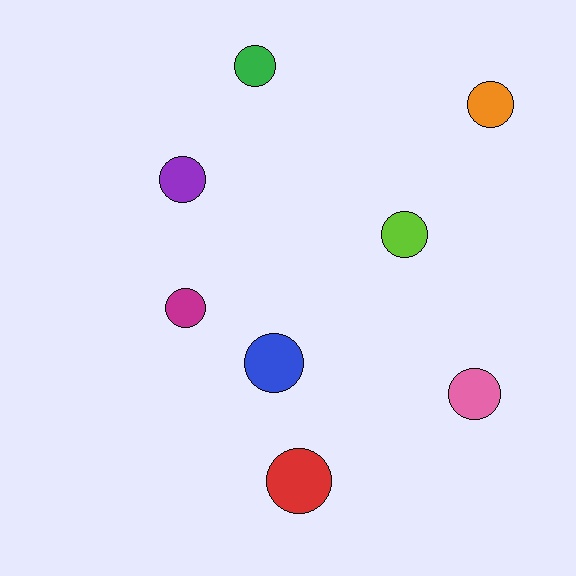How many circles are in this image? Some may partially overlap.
There are 8 circles.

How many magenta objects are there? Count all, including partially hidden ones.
There is 1 magenta object.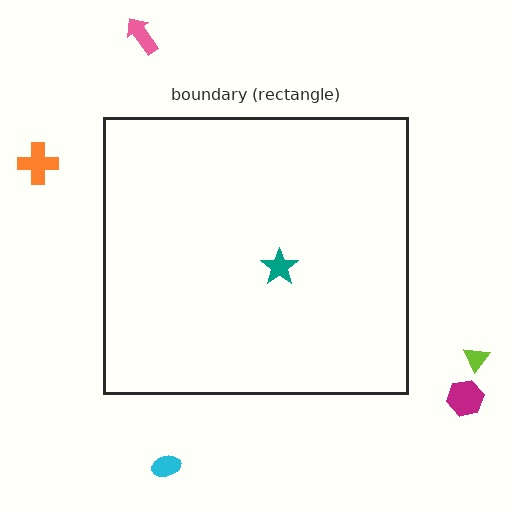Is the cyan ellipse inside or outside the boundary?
Outside.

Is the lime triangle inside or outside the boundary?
Outside.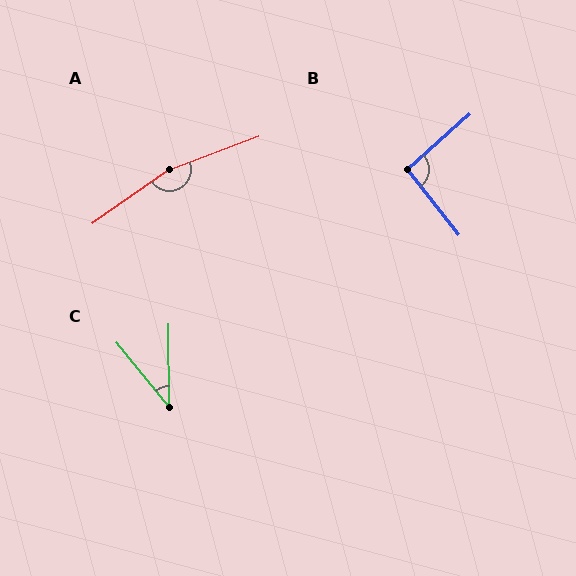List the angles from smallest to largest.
C (39°), B (93°), A (165°).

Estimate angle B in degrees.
Approximately 93 degrees.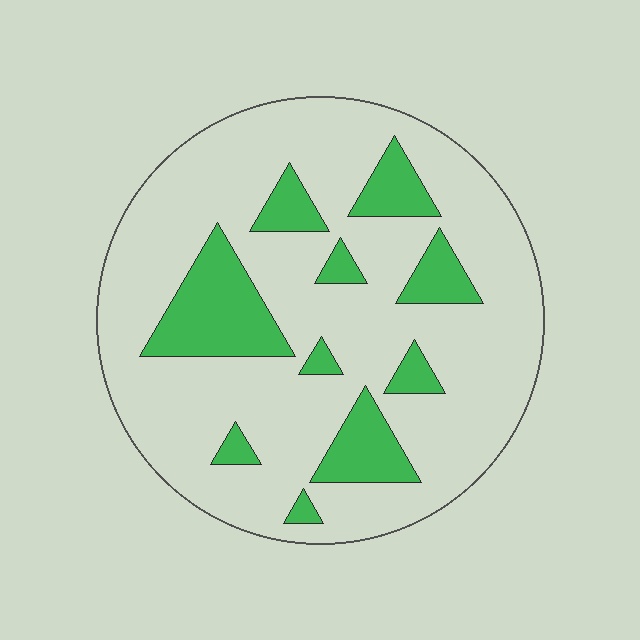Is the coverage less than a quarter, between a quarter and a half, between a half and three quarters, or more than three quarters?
Less than a quarter.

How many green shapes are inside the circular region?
10.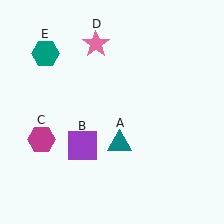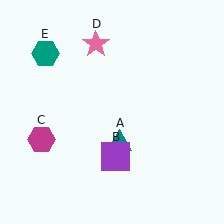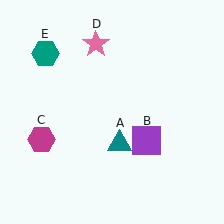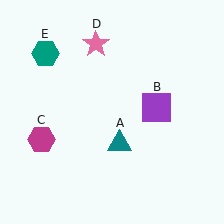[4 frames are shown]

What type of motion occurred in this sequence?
The purple square (object B) rotated counterclockwise around the center of the scene.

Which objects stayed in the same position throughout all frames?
Teal triangle (object A) and magenta hexagon (object C) and pink star (object D) and teal hexagon (object E) remained stationary.